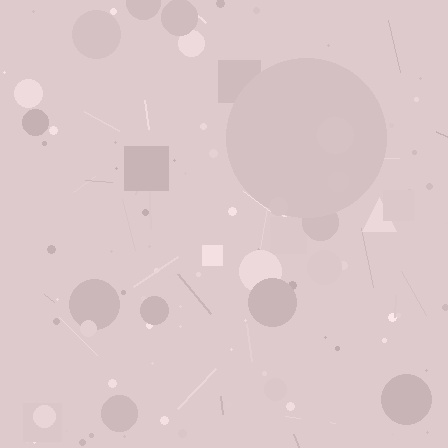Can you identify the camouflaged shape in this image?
The camouflaged shape is a circle.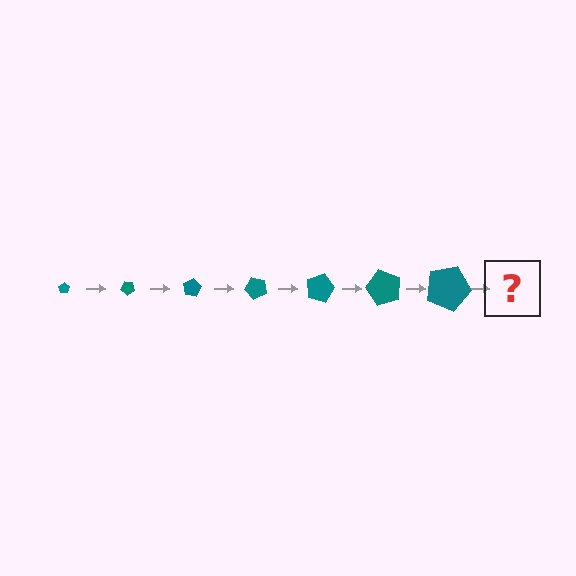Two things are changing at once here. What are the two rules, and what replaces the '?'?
The two rules are that the pentagon grows larger each step and it rotates 40 degrees each step. The '?' should be a pentagon, larger than the previous one and rotated 280 degrees from the start.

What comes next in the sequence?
The next element should be a pentagon, larger than the previous one and rotated 280 degrees from the start.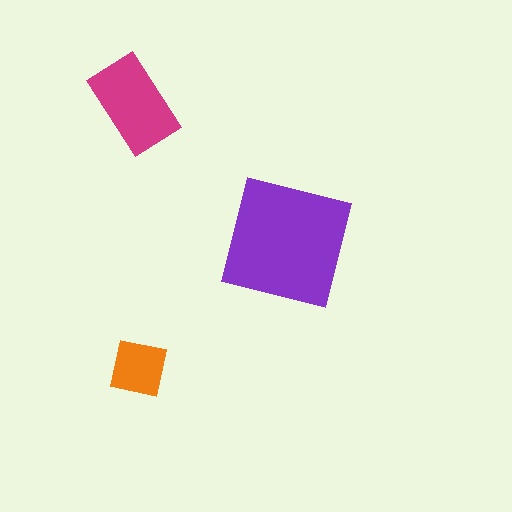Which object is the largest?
The purple square.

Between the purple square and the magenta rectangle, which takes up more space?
The purple square.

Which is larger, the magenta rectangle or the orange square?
The magenta rectangle.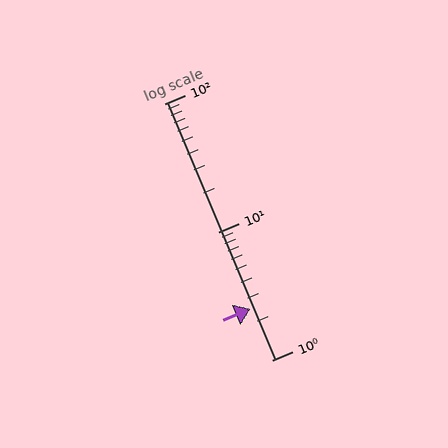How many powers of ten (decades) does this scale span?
The scale spans 2 decades, from 1 to 100.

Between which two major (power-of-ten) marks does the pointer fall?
The pointer is between 1 and 10.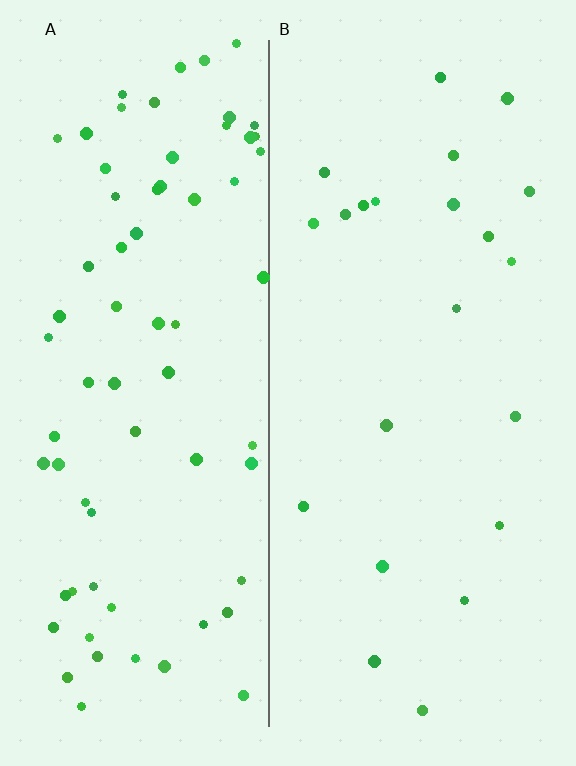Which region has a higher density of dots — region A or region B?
A (the left).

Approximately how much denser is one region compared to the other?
Approximately 3.2× — region A over region B.